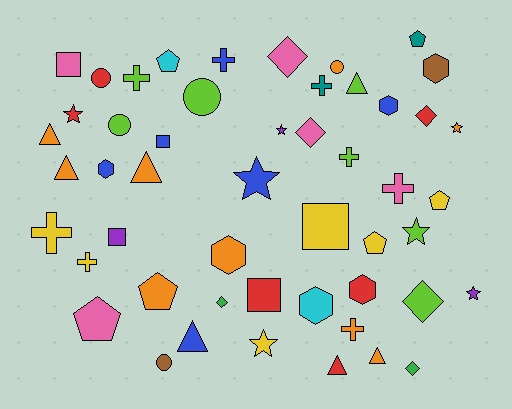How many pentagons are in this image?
There are 6 pentagons.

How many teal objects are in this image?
There are 2 teal objects.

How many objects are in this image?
There are 50 objects.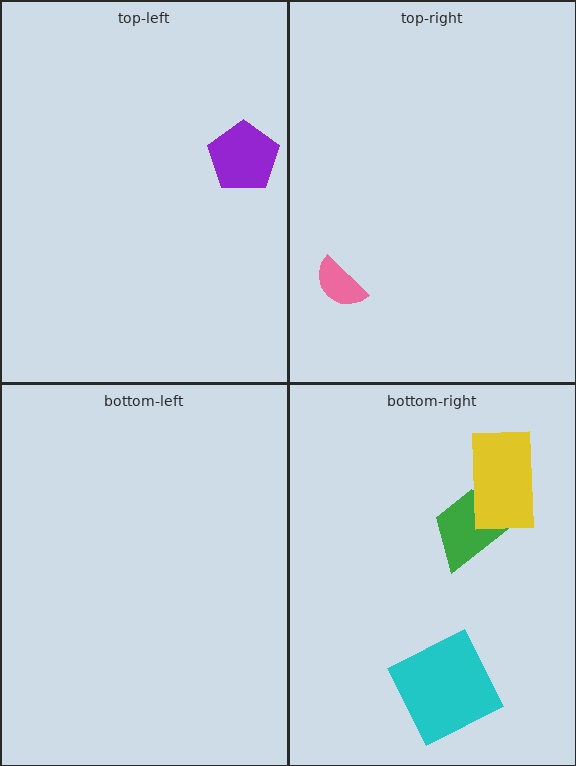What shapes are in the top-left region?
The purple pentagon.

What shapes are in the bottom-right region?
The green trapezoid, the yellow rectangle, the cyan square.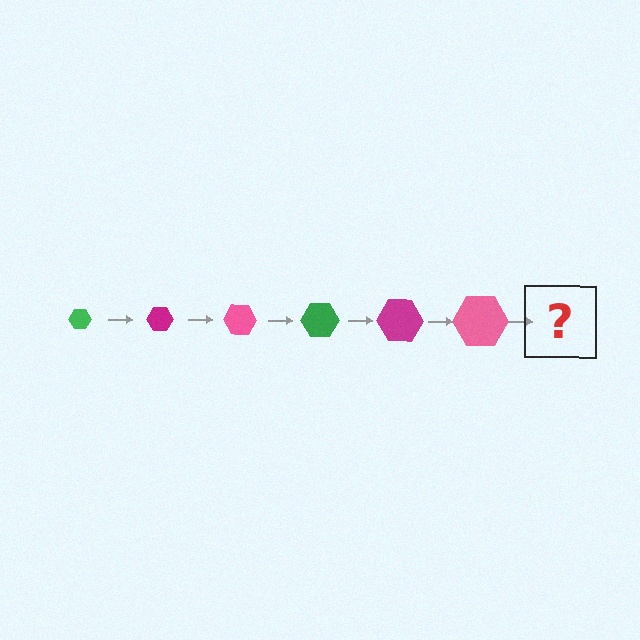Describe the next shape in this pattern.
It should be a green hexagon, larger than the previous one.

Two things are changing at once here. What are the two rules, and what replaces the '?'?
The two rules are that the hexagon grows larger each step and the color cycles through green, magenta, and pink. The '?' should be a green hexagon, larger than the previous one.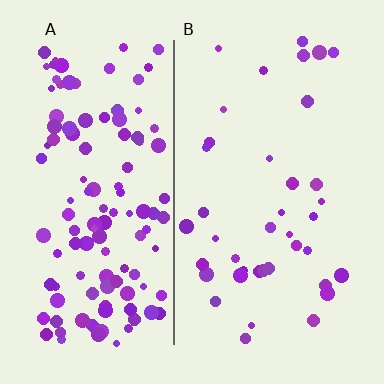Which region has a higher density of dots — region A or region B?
A (the left).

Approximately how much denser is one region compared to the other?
Approximately 3.2× — region A over region B.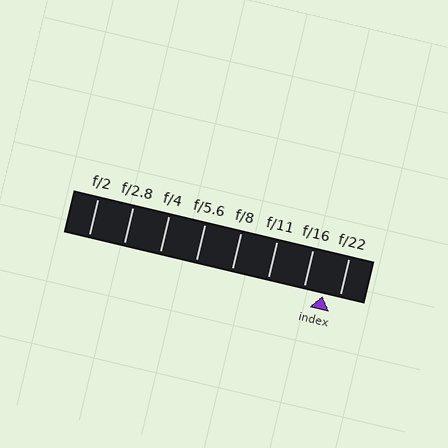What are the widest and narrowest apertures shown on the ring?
The widest aperture shown is f/2 and the narrowest is f/22.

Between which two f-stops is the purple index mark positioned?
The index mark is between f/16 and f/22.